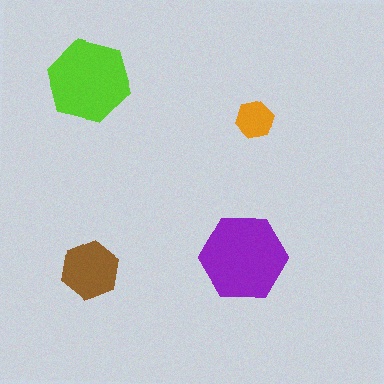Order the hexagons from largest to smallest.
the purple one, the lime one, the brown one, the orange one.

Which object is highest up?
The lime hexagon is topmost.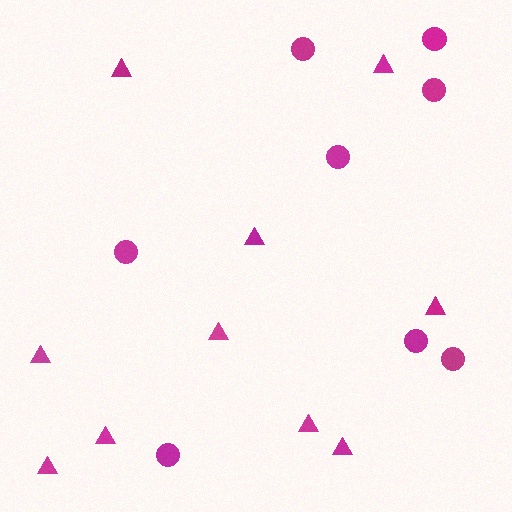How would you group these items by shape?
There are 2 groups: one group of circles (8) and one group of triangles (10).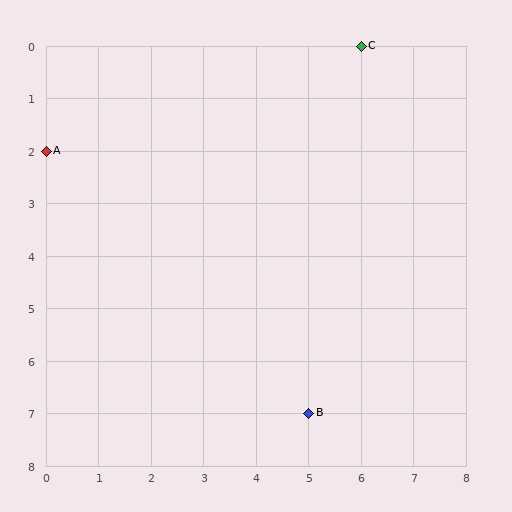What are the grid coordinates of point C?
Point C is at grid coordinates (6, 0).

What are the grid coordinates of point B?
Point B is at grid coordinates (5, 7).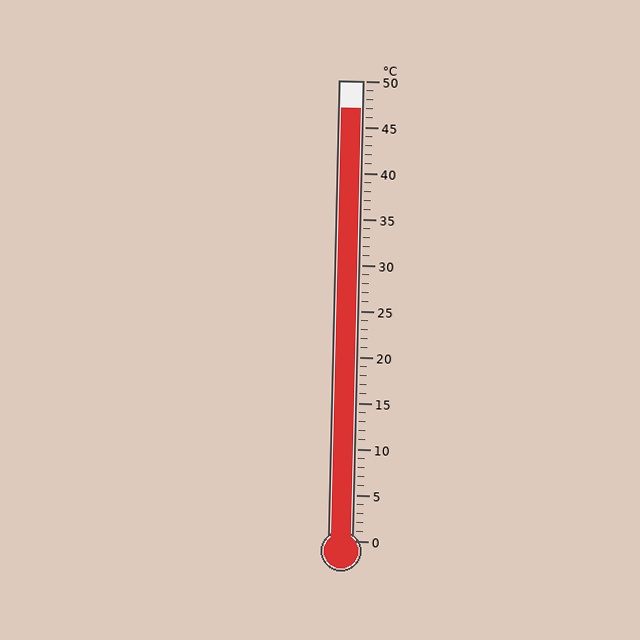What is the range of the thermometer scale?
The thermometer scale ranges from 0°C to 50°C.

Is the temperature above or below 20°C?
The temperature is above 20°C.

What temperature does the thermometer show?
The thermometer shows approximately 47°C.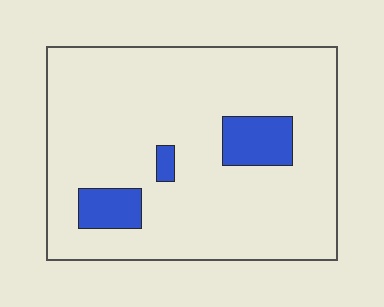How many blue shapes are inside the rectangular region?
3.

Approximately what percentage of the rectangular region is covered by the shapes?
Approximately 10%.